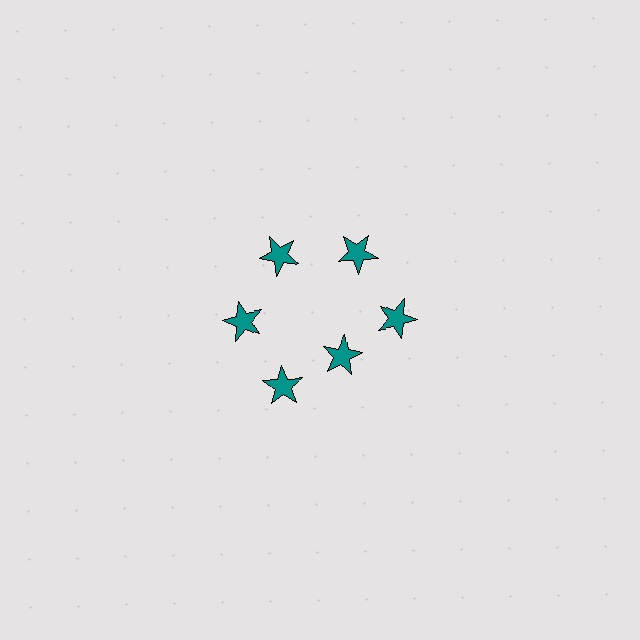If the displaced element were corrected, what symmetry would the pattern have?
It would have 6-fold rotational symmetry — the pattern would map onto itself every 60 degrees.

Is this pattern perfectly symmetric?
No. The 6 teal stars are arranged in a ring, but one element near the 5 o'clock position is pulled inward toward the center, breaking the 6-fold rotational symmetry.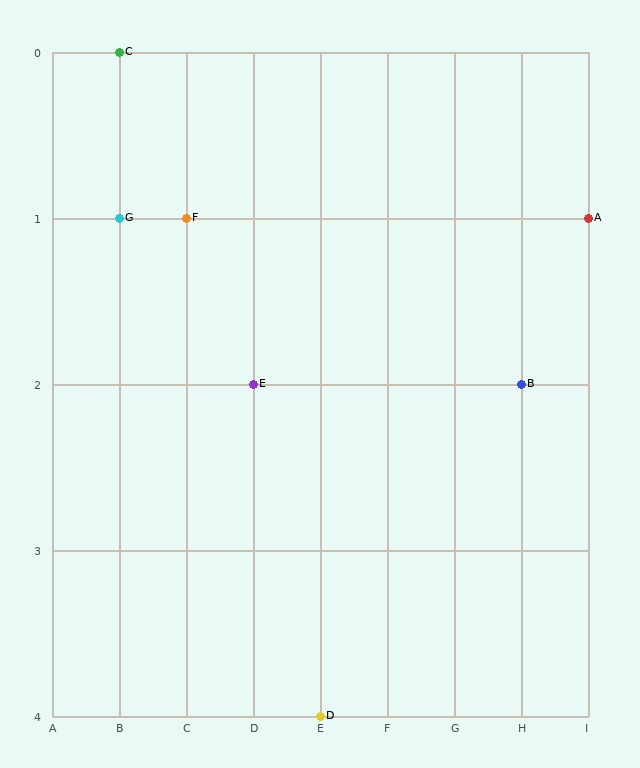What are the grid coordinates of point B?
Point B is at grid coordinates (H, 2).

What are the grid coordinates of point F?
Point F is at grid coordinates (C, 1).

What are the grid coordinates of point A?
Point A is at grid coordinates (I, 1).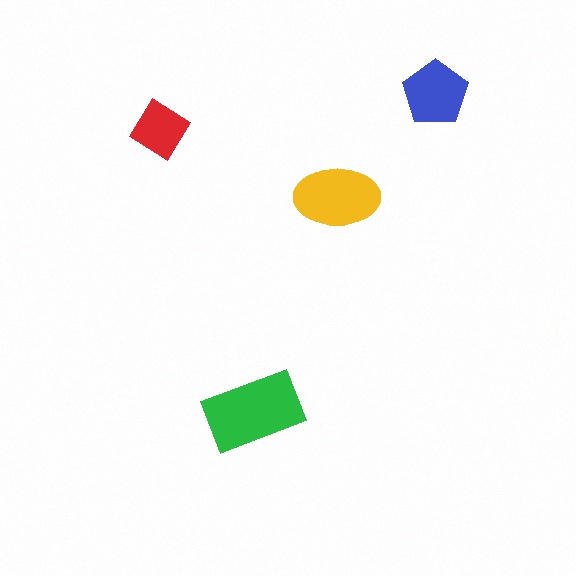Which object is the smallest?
The red diamond.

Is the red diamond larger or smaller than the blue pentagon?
Smaller.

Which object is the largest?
The green rectangle.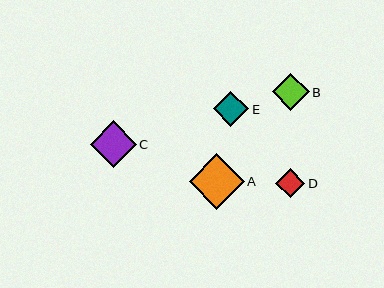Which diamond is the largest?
Diamond A is the largest with a size of approximately 55 pixels.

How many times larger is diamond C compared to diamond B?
Diamond C is approximately 1.2 times the size of diamond B.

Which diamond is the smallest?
Diamond D is the smallest with a size of approximately 29 pixels.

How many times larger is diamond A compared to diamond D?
Diamond A is approximately 1.9 times the size of diamond D.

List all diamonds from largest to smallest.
From largest to smallest: A, C, B, E, D.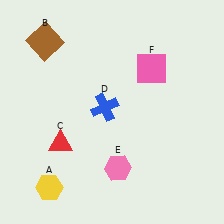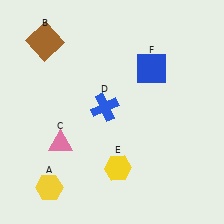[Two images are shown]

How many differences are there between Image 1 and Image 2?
There are 3 differences between the two images.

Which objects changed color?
C changed from red to pink. E changed from pink to yellow. F changed from pink to blue.